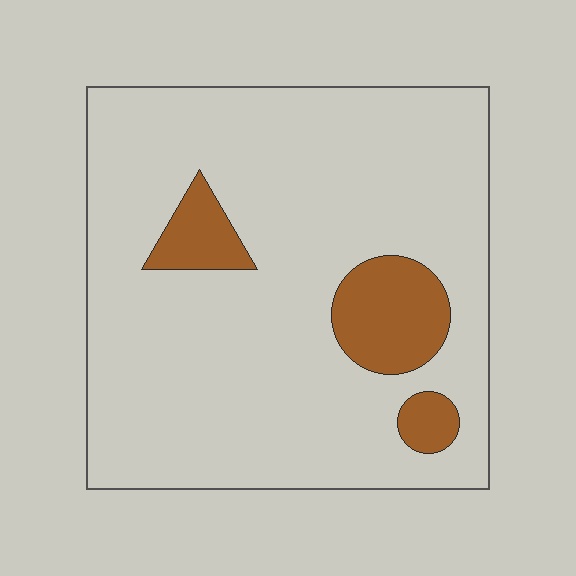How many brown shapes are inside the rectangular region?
3.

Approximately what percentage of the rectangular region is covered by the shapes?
Approximately 10%.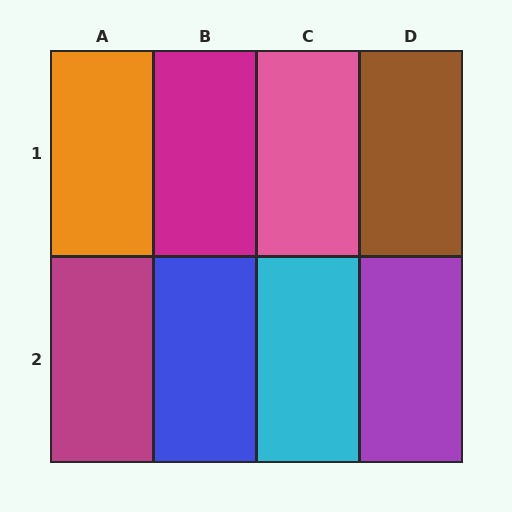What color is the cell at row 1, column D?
Brown.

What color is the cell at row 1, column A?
Orange.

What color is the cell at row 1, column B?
Magenta.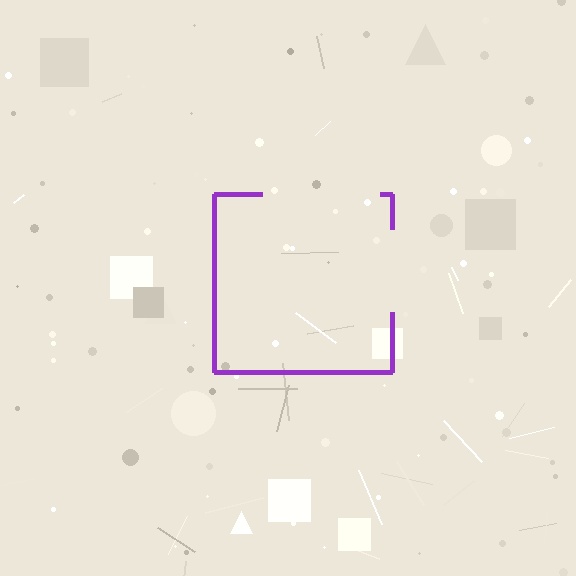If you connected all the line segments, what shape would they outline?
They would outline a square.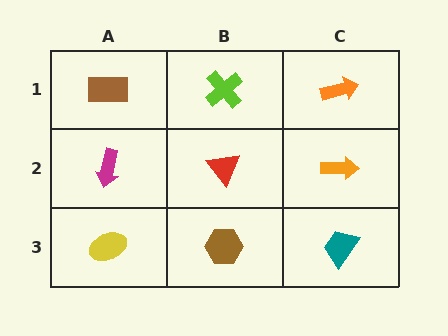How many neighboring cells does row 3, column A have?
2.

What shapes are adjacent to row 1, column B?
A red triangle (row 2, column B), a brown rectangle (row 1, column A), an orange arrow (row 1, column C).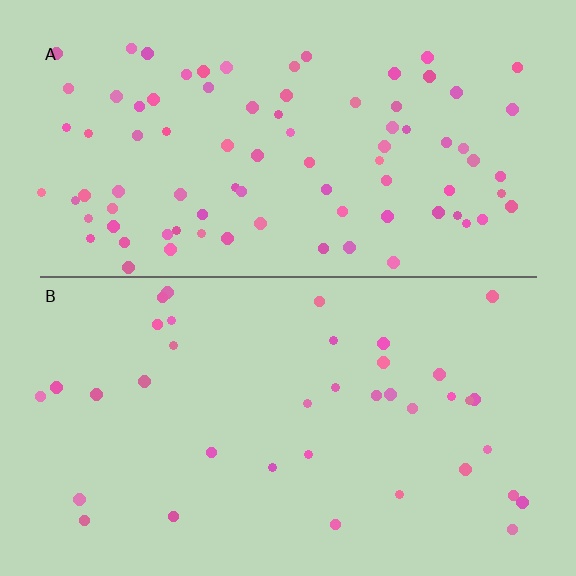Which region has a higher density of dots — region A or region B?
A (the top).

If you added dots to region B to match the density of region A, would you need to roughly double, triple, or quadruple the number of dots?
Approximately double.